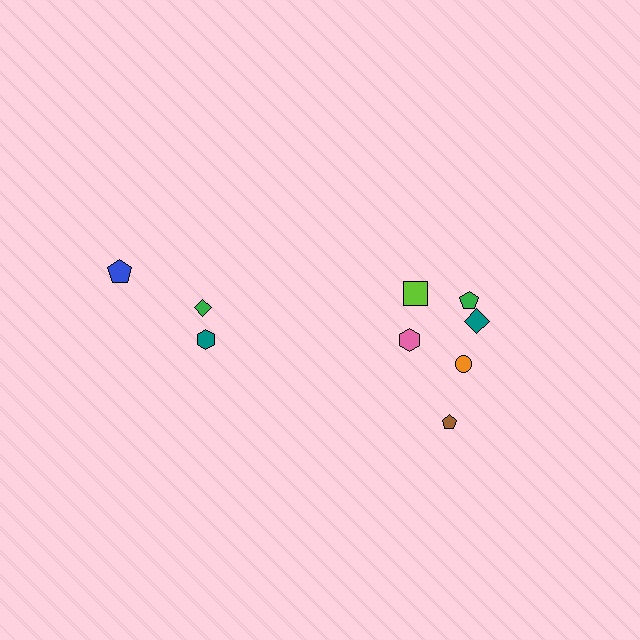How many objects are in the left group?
There are 3 objects.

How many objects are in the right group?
There are 6 objects.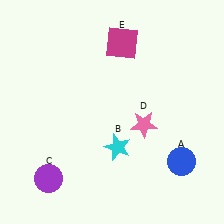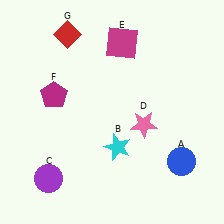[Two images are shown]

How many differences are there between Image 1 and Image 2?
There are 2 differences between the two images.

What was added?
A magenta pentagon (F), a red diamond (G) were added in Image 2.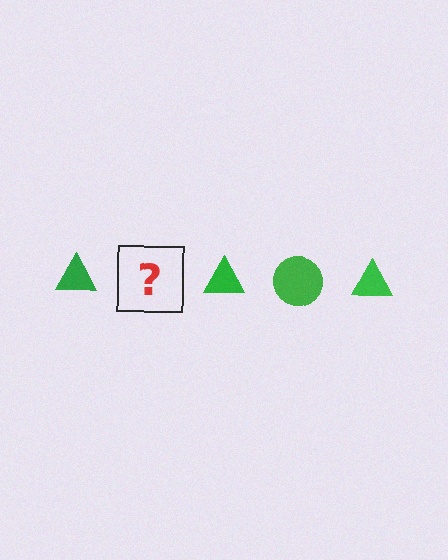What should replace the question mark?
The question mark should be replaced with a green circle.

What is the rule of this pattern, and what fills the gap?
The rule is that the pattern cycles through triangle, circle shapes in green. The gap should be filled with a green circle.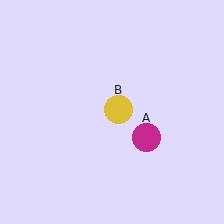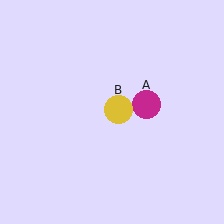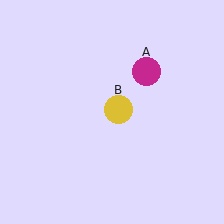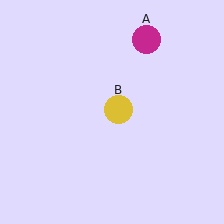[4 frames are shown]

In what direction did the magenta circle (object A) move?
The magenta circle (object A) moved up.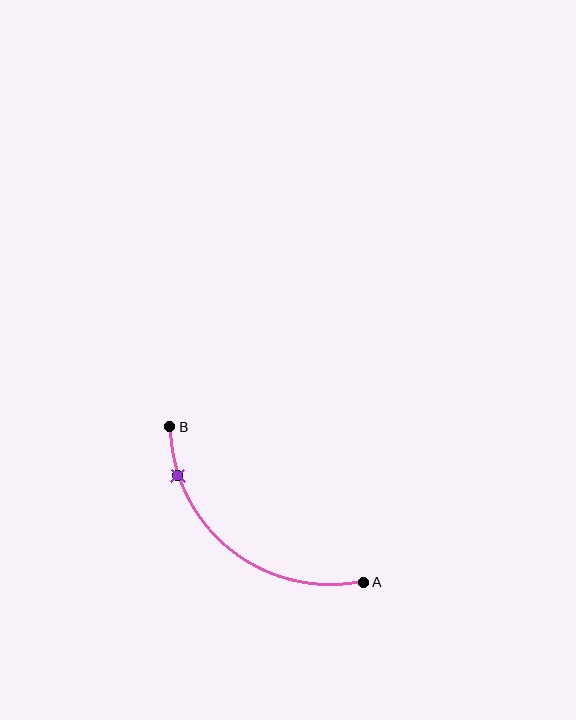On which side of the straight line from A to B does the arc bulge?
The arc bulges below and to the left of the straight line connecting A and B.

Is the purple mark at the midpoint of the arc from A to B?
No. The purple mark lies on the arc but is closer to endpoint B. The arc midpoint would be at the point on the curve equidistant along the arc from both A and B.